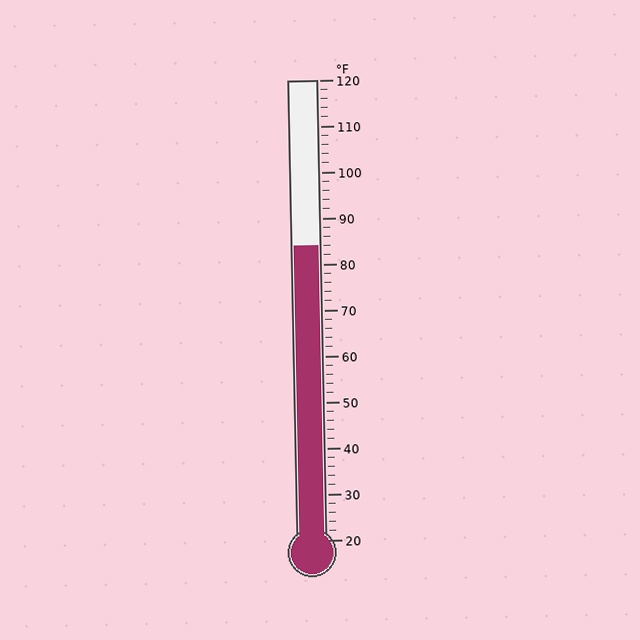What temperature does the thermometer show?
The thermometer shows approximately 84°F.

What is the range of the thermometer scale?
The thermometer scale ranges from 20°F to 120°F.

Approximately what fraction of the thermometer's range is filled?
The thermometer is filled to approximately 65% of its range.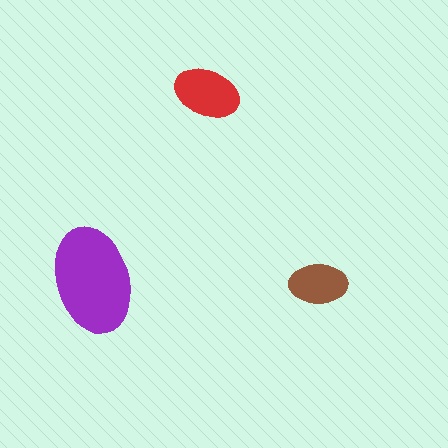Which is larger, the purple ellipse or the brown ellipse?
The purple one.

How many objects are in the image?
There are 3 objects in the image.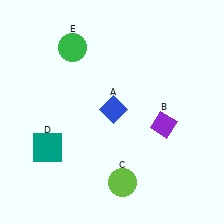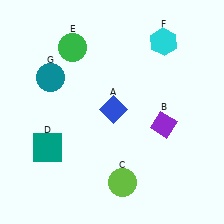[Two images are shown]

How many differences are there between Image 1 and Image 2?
There are 2 differences between the two images.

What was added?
A cyan hexagon (F), a teal circle (G) were added in Image 2.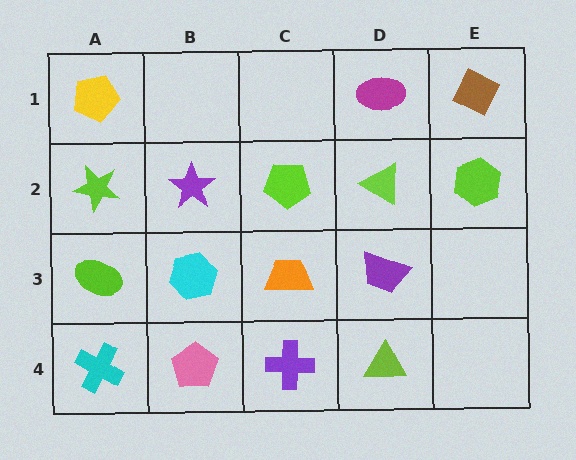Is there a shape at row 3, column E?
No, that cell is empty.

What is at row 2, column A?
A lime star.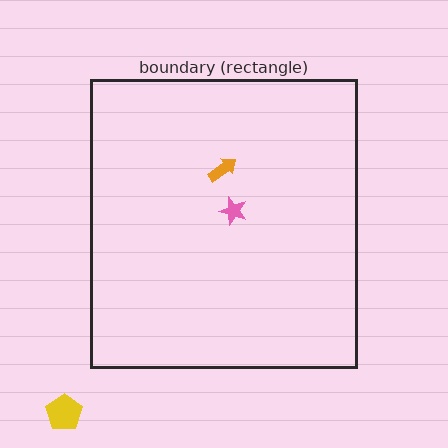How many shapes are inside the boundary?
2 inside, 1 outside.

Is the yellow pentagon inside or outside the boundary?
Outside.